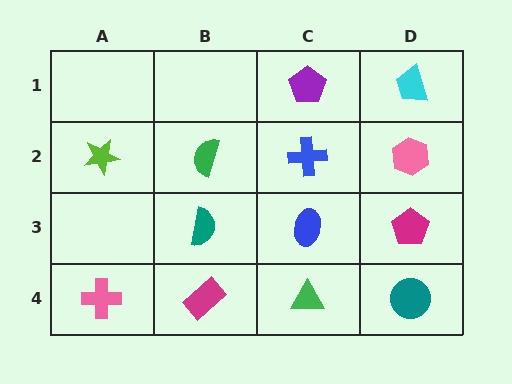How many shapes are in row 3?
3 shapes.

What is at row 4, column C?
A green triangle.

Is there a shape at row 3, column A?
No, that cell is empty.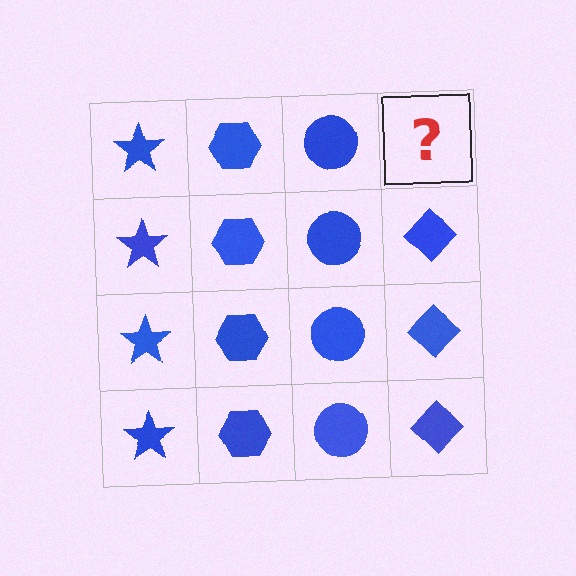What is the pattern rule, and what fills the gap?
The rule is that each column has a consistent shape. The gap should be filled with a blue diamond.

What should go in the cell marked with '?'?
The missing cell should contain a blue diamond.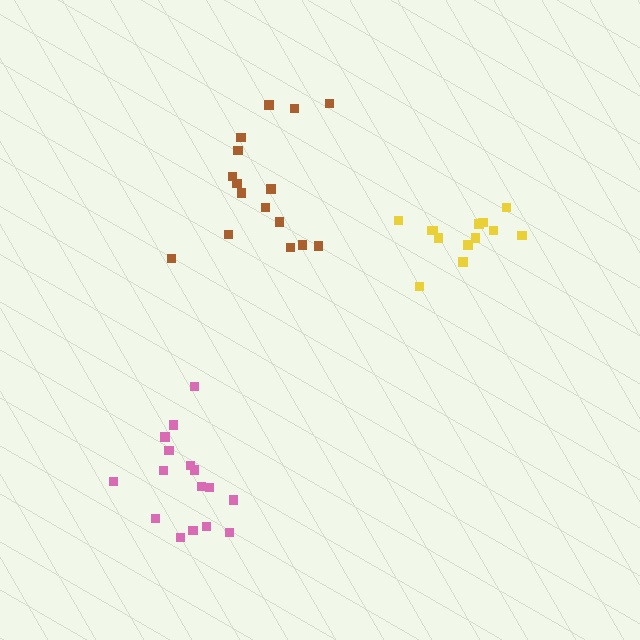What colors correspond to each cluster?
The clusters are colored: yellow, pink, brown.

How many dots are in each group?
Group 1: 13 dots, Group 2: 16 dots, Group 3: 16 dots (45 total).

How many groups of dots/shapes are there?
There are 3 groups.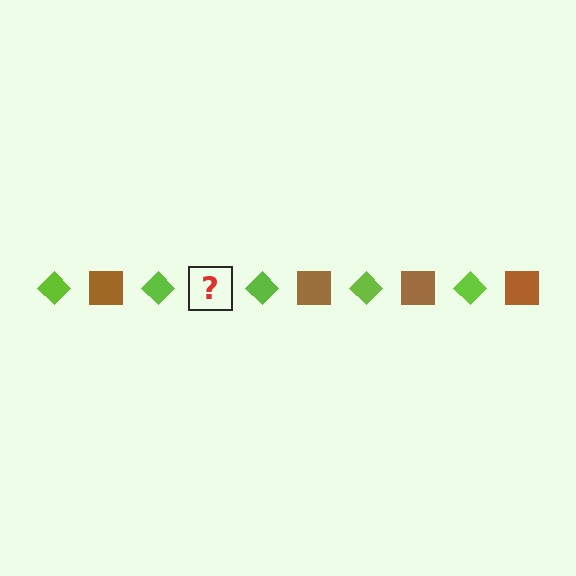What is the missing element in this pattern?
The missing element is a brown square.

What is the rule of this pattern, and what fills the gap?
The rule is that the pattern alternates between lime diamond and brown square. The gap should be filled with a brown square.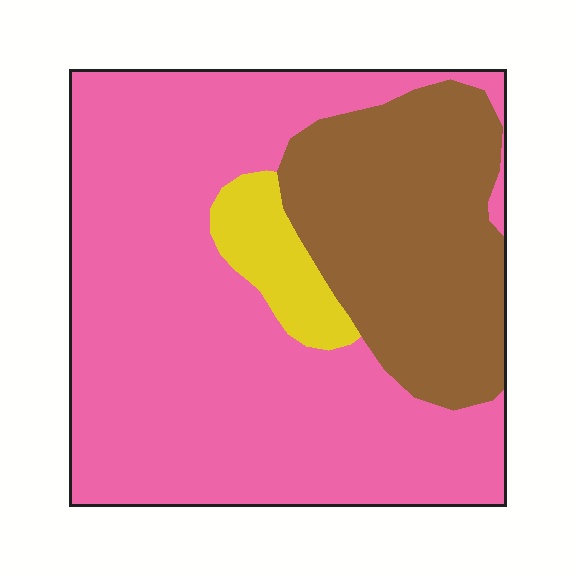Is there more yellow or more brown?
Brown.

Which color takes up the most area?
Pink, at roughly 65%.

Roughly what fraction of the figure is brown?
Brown takes up about one quarter (1/4) of the figure.